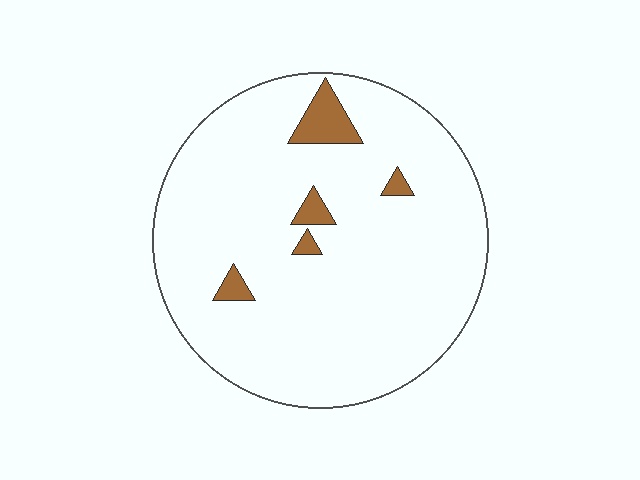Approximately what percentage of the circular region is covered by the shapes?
Approximately 5%.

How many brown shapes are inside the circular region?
5.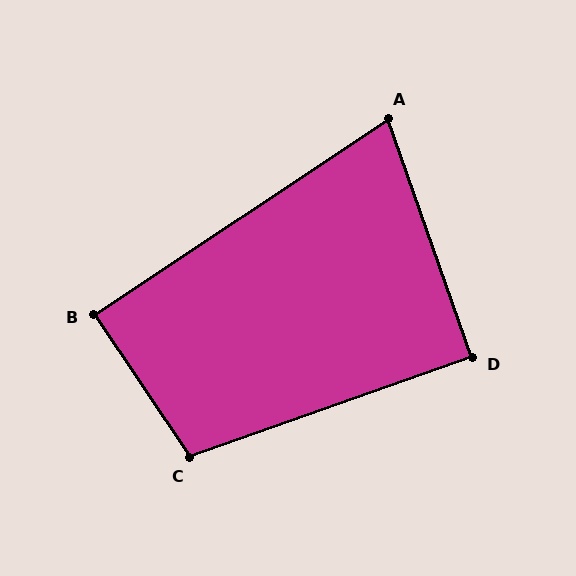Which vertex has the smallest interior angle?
A, at approximately 76 degrees.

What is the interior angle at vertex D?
Approximately 90 degrees (approximately right).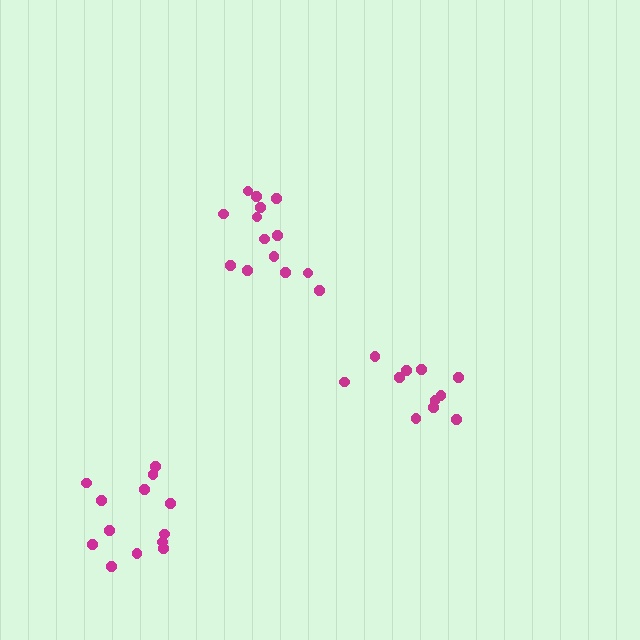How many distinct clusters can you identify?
There are 3 distinct clusters.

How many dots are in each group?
Group 1: 14 dots, Group 2: 11 dots, Group 3: 13 dots (38 total).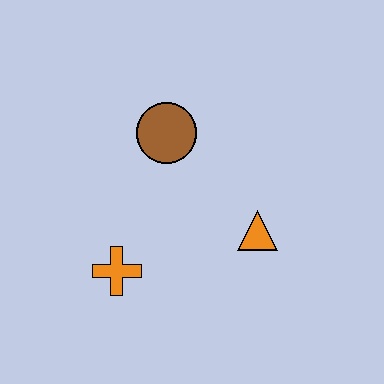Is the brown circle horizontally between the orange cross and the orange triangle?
Yes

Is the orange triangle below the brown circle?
Yes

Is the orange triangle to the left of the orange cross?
No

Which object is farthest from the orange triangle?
The orange cross is farthest from the orange triangle.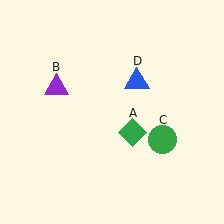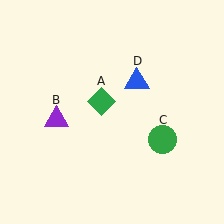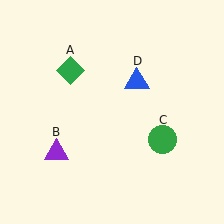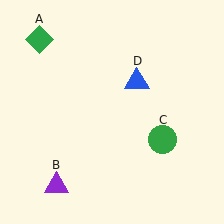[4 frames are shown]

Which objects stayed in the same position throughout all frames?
Green circle (object C) and blue triangle (object D) remained stationary.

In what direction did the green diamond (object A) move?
The green diamond (object A) moved up and to the left.